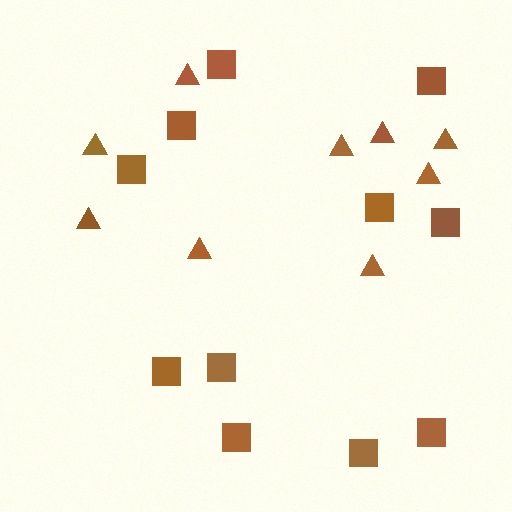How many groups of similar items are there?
There are 2 groups: one group of triangles (9) and one group of squares (11).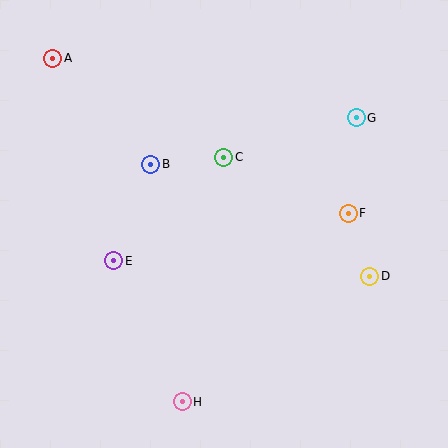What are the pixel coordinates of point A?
Point A is at (53, 58).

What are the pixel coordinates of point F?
Point F is at (348, 213).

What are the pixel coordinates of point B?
Point B is at (151, 164).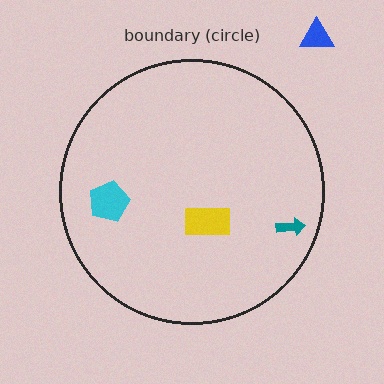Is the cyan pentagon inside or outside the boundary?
Inside.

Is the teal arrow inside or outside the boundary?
Inside.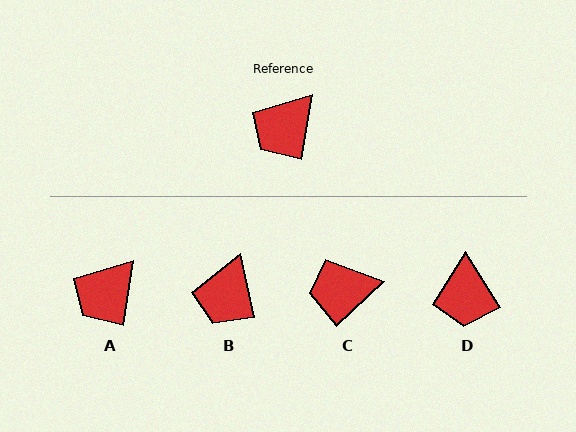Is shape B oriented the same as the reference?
No, it is off by about 22 degrees.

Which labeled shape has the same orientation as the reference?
A.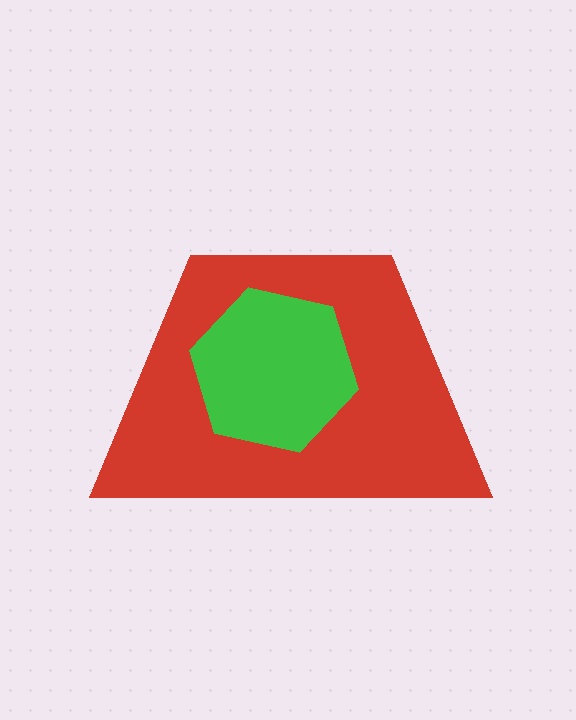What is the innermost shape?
The green hexagon.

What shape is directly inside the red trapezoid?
The green hexagon.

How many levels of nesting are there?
2.